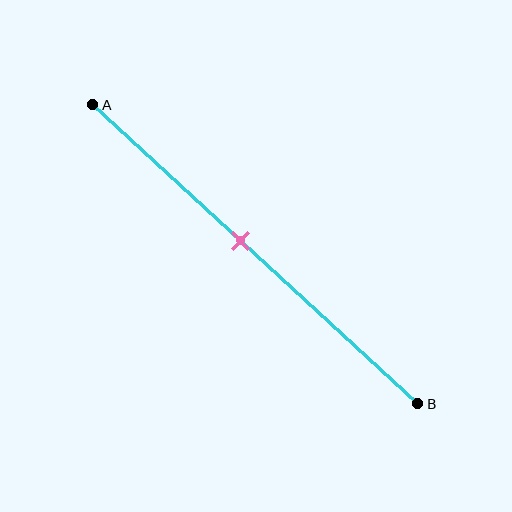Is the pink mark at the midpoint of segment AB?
No, the mark is at about 45% from A, not at the 50% midpoint.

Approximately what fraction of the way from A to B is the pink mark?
The pink mark is approximately 45% of the way from A to B.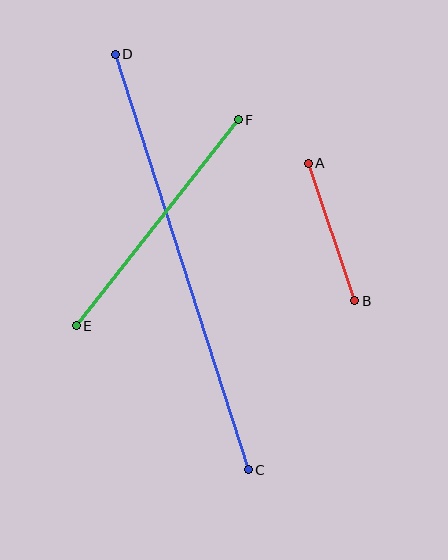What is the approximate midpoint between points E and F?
The midpoint is at approximately (157, 223) pixels.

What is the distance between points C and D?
The distance is approximately 436 pixels.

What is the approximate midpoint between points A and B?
The midpoint is at approximately (331, 232) pixels.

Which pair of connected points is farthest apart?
Points C and D are farthest apart.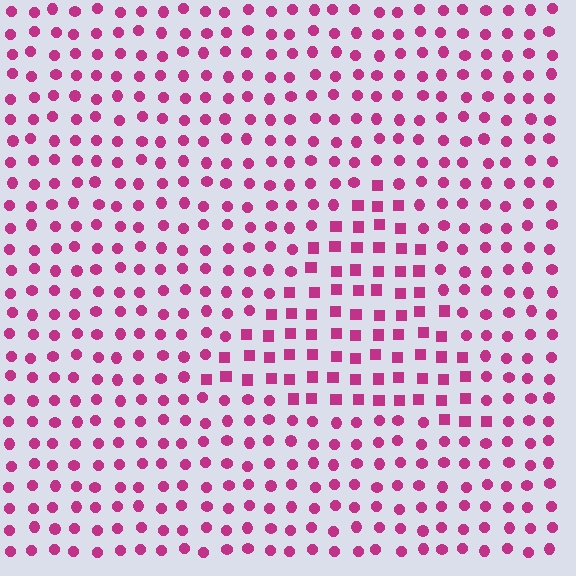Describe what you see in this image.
The image is filled with small magenta elements arranged in a uniform grid. A triangle-shaped region contains squares, while the surrounding area contains circles. The boundary is defined purely by the change in element shape.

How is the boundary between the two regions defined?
The boundary is defined by a change in element shape: squares inside vs. circles outside. All elements share the same color and spacing.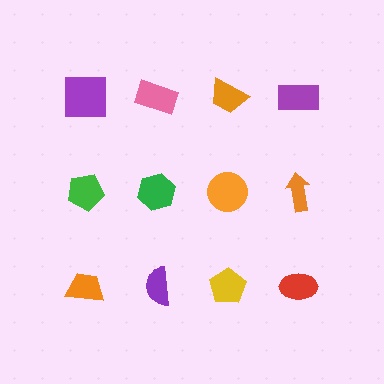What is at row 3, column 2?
A purple semicircle.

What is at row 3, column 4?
A red ellipse.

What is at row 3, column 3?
A yellow pentagon.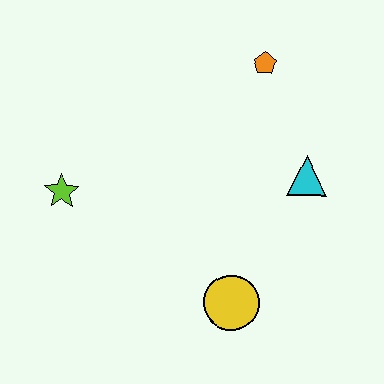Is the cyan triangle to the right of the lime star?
Yes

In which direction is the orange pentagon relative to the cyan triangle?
The orange pentagon is above the cyan triangle.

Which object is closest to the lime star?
The yellow circle is closest to the lime star.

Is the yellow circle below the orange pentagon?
Yes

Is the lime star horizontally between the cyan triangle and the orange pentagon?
No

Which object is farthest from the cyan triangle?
The lime star is farthest from the cyan triangle.